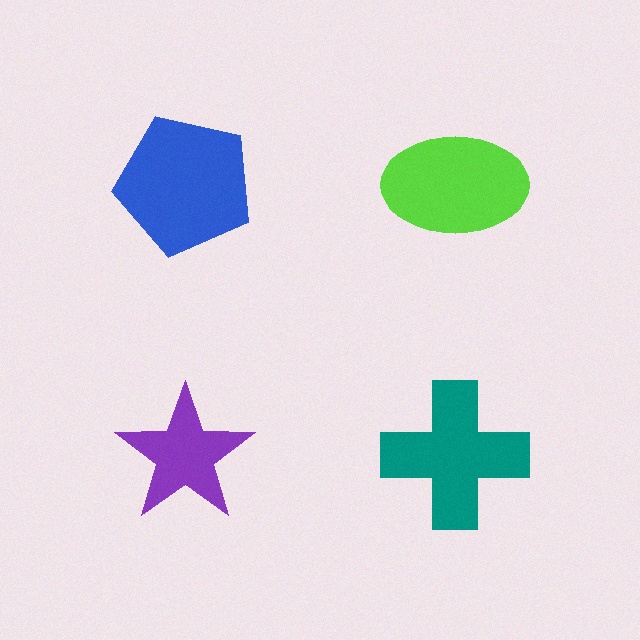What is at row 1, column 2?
A lime ellipse.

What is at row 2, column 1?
A purple star.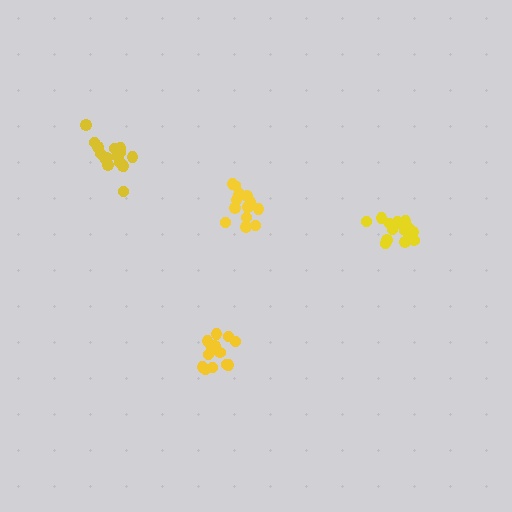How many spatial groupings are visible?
There are 4 spatial groupings.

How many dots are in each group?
Group 1: 14 dots, Group 2: 18 dots, Group 3: 18 dots, Group 4: 13 dots (63 total).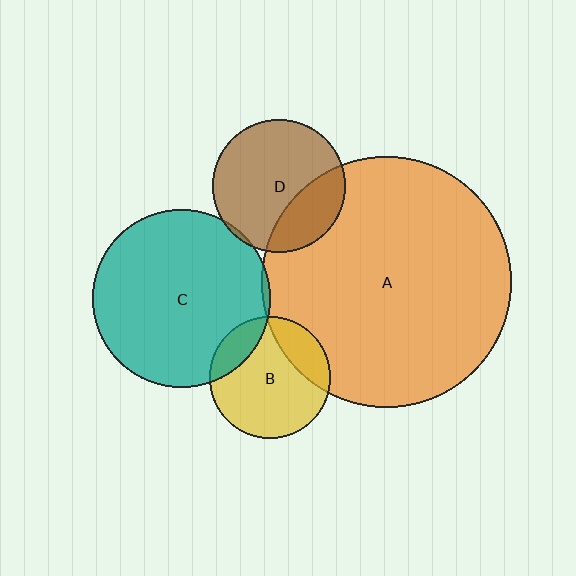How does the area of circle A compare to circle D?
Approximately 3.6 times.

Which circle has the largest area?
Circle A (orange).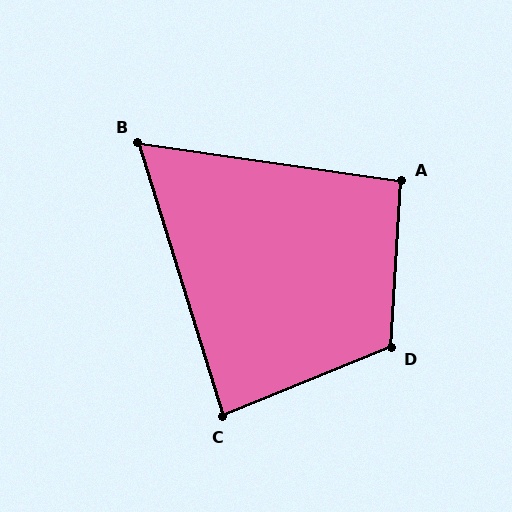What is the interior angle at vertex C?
Approximately 85 degrees (approximately right).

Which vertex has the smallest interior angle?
B, at approximately 65 degrees.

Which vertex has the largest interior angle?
D, at approximately 115 degrees.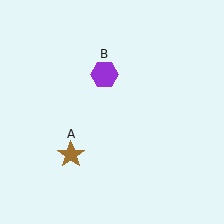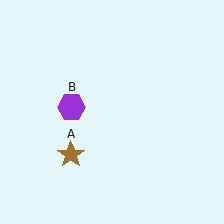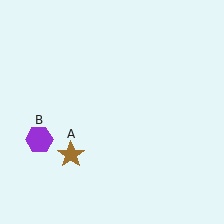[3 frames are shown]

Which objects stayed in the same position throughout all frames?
Brown star (object A) remained stationary.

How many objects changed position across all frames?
1 object changed position: purple hexagon (object B).